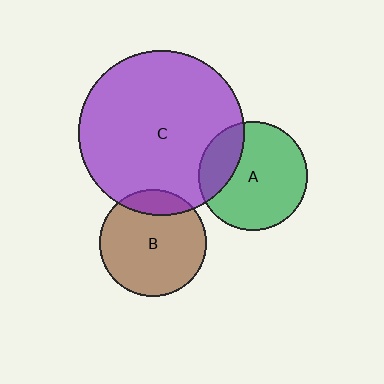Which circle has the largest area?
Circle C (purple).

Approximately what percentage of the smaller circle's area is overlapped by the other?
Approximately 15%.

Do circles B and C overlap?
Yes.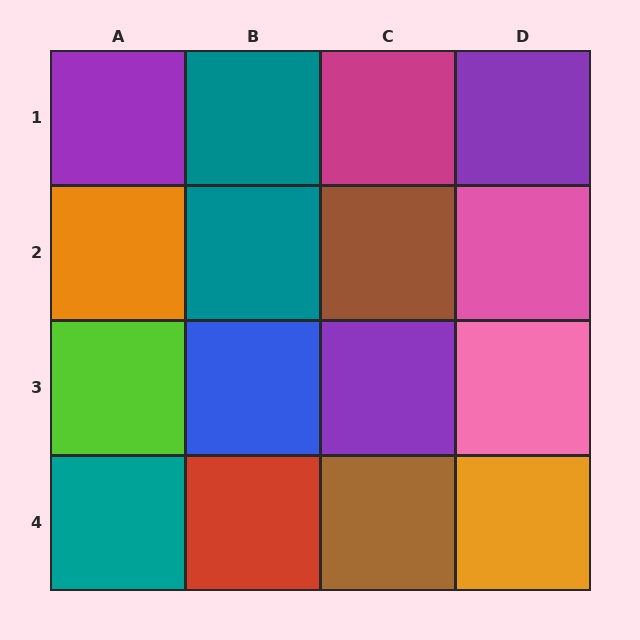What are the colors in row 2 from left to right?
Orange, teal, brown, pink.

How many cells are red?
1 cell is red.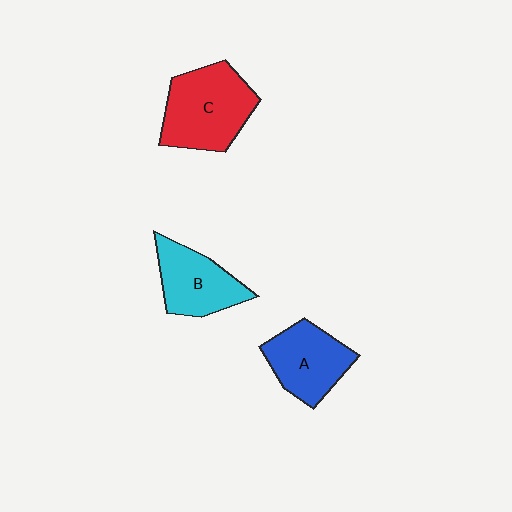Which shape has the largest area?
Shape C (red).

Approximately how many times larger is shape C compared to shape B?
Approximately 1.3 times.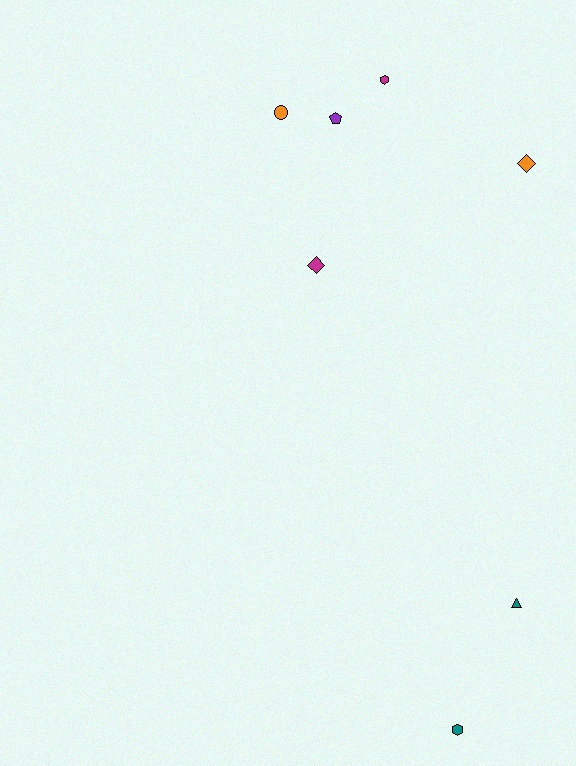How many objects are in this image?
There are 7 objects.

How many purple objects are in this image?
There is 1 purple object.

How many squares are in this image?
There are no squares.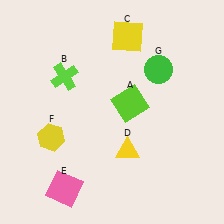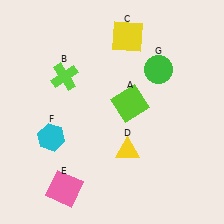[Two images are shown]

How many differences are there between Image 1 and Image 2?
There is 1 difference between the two images.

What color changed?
The hexagon (F) changed from yellow in Image 1 to cyan in Image 2.